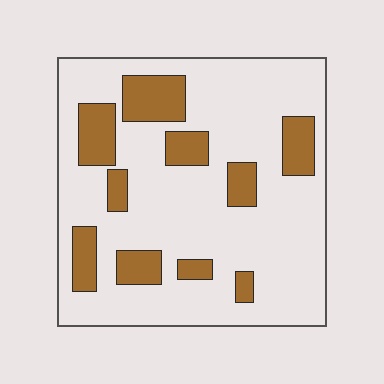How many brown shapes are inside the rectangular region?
10.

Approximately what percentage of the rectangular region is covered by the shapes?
Approximately 20%.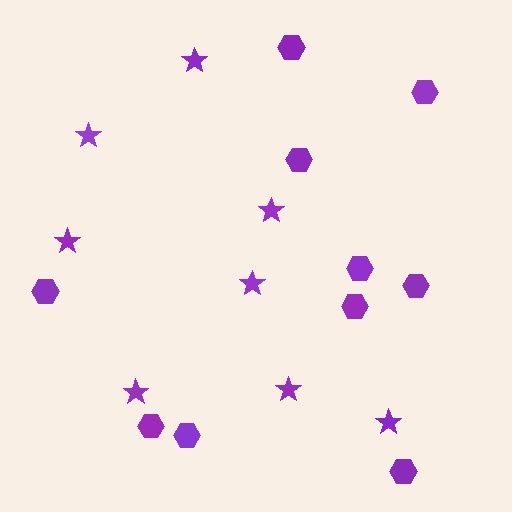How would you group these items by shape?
There are 2 groups: one group of hexagons (10) and one group of stars (8).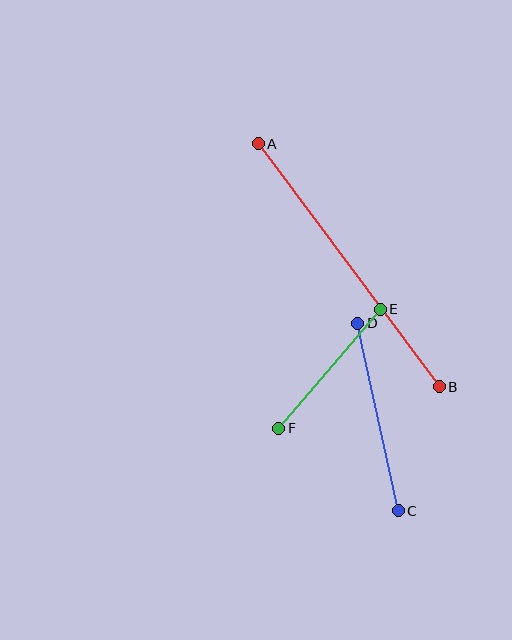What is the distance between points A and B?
The distance is approximately 303 pixels.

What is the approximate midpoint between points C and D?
The midpoint is at approximately (378, 417) pixels.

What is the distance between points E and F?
The distance is approximately 156 pixels.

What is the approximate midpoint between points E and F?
The midpoint is at approximately (330, 369) pixels.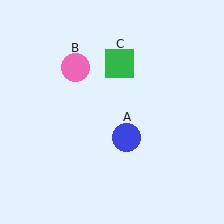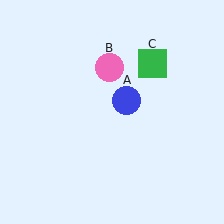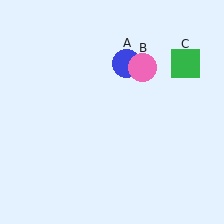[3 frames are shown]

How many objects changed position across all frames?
3 objects changed position: blue circle (object A), pink circle (object B), green square (object C).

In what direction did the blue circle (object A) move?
The blue circle (object A) moved up.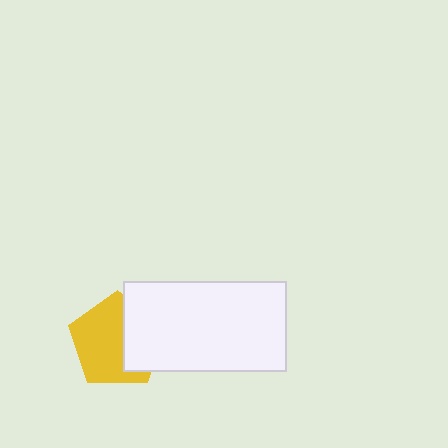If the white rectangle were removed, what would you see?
You would see the complete yellow pentagon.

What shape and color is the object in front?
The object in front is a white rectangle.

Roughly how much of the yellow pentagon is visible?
About half of it is visible (roughly 64%).